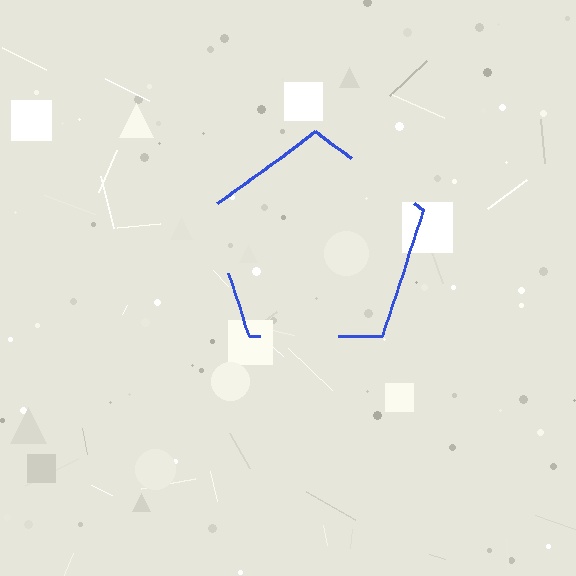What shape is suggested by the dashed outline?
The dashed outline suggests a pentagon.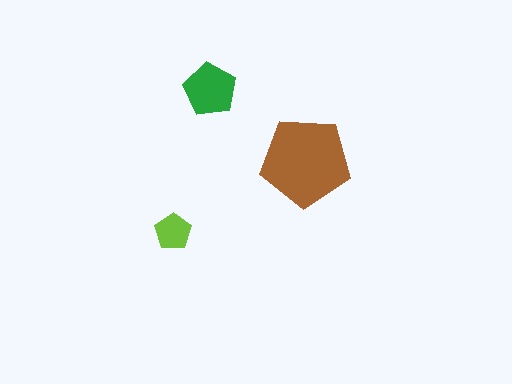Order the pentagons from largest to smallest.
the brown one, the green one, the lime one.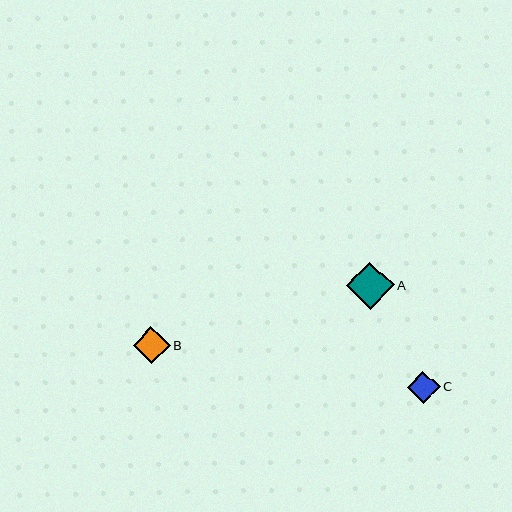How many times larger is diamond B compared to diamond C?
Diamond B is approximately 1.1 times the size of diamond C.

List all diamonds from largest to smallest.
From largest to smallest: A, B, C.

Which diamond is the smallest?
Diamond C is the smallest with a size of approximately 33 pixels.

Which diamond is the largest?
Diamond A is the largest with a size of approximately 48 pixels.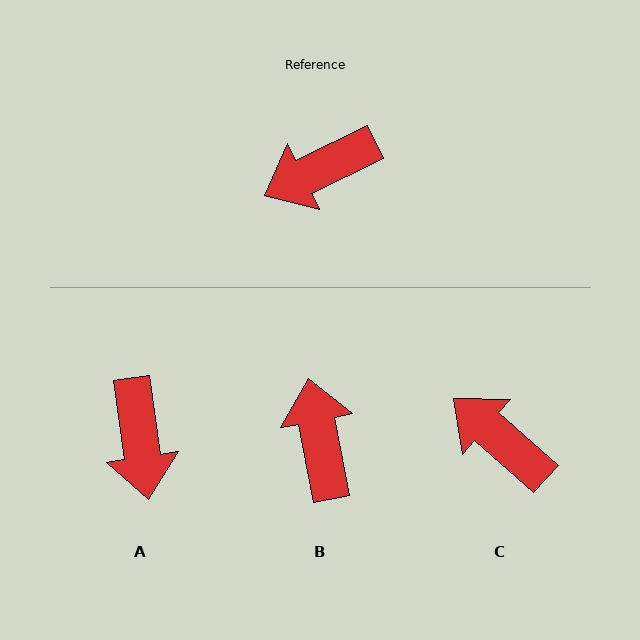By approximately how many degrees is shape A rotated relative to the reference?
Approximately 72 degrees counter-clockwise.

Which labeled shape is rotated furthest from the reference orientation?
B, about 105 degrees away.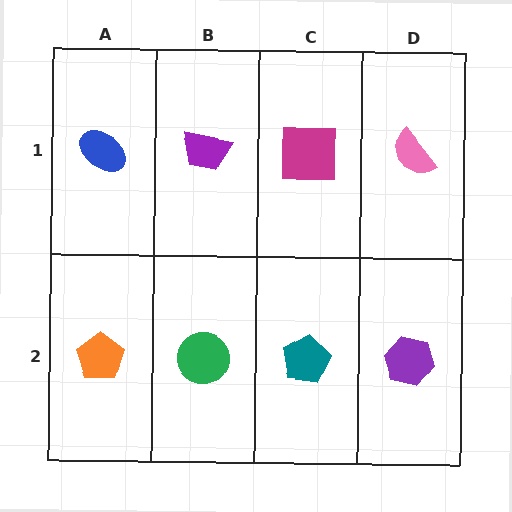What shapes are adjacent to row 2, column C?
A magenta square (row 1, column C), a green circle (row 2, column B), a purple hexagon (row 2, column D).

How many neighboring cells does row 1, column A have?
2.